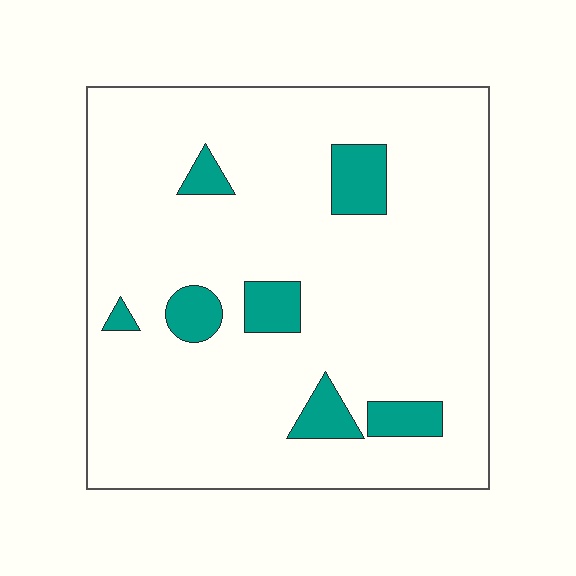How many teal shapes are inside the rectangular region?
7.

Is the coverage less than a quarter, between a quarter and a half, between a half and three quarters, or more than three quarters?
Less than a quarter.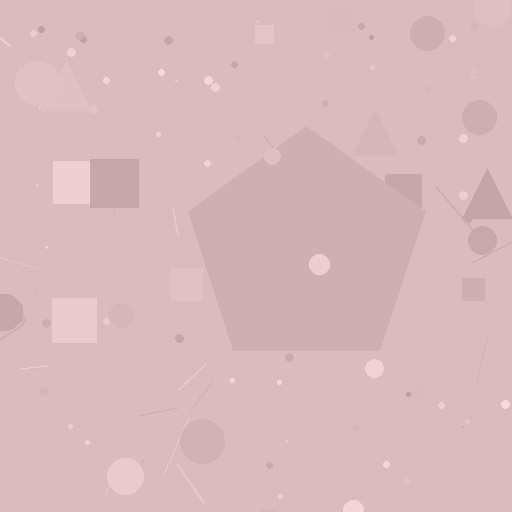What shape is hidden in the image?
A pentagon is hidden in the image.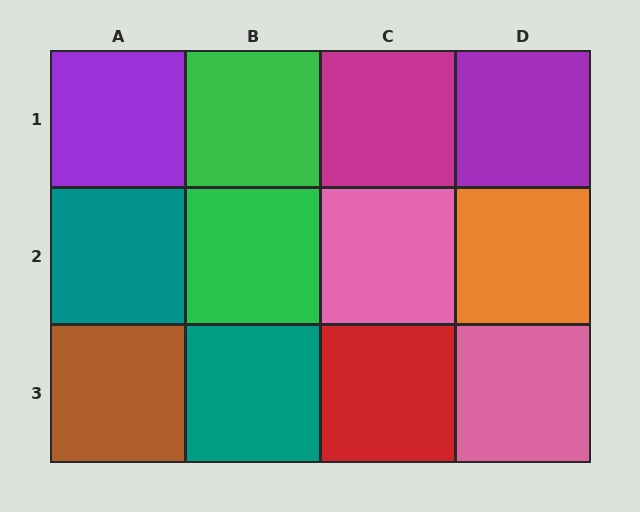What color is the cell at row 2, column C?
Pink.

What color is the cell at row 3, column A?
Brown.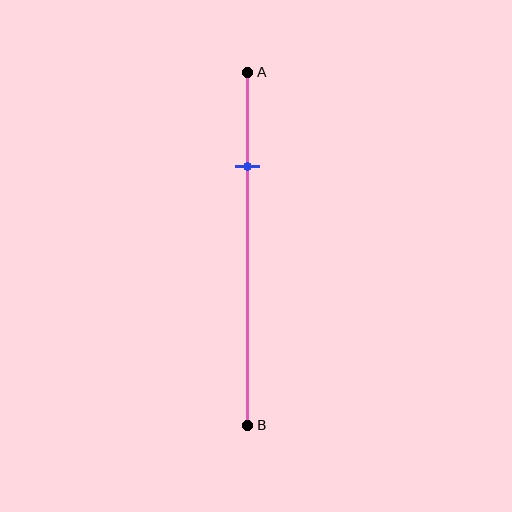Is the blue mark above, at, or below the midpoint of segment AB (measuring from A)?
The blue mark is above the midpoint of segment AB.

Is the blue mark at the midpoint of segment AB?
No, the mark is at about 25% from A, not at the 50% midpoint.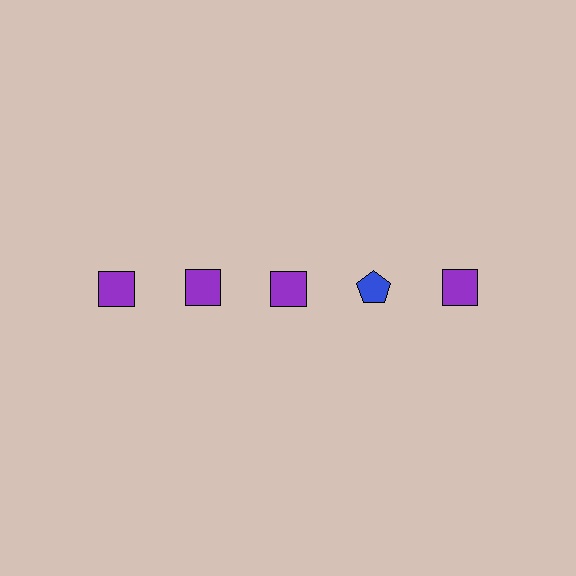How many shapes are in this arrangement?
There are 5 shapes arranged in a grid pattern.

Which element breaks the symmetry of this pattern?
The blue pentagon in the top row, second from right column breaks the symmetry. All other shapes are purple squares.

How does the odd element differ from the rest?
It differs in both color (blue instead of purple) and shape (pentagon instead of square).